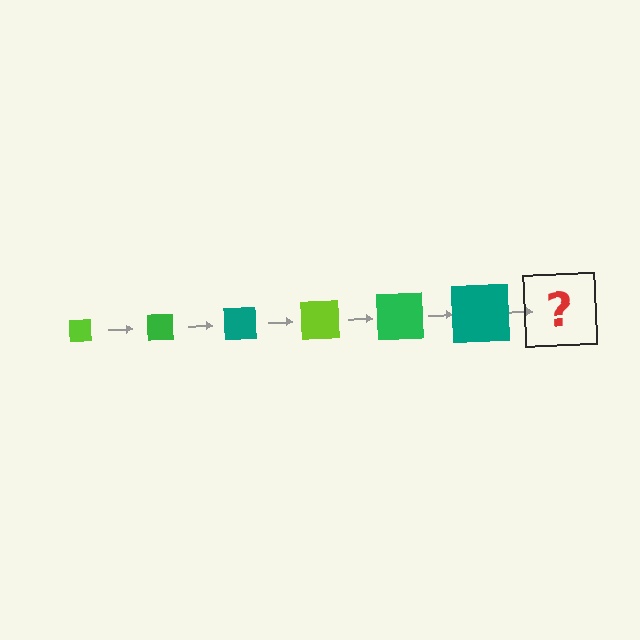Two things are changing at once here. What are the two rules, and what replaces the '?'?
The two rules are that the square grows larger each step and the color cycles through lime, green, and teal. The '?' should be a lime square, larger than the previous one.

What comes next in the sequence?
The next element should be a lime square, larger than the previous one.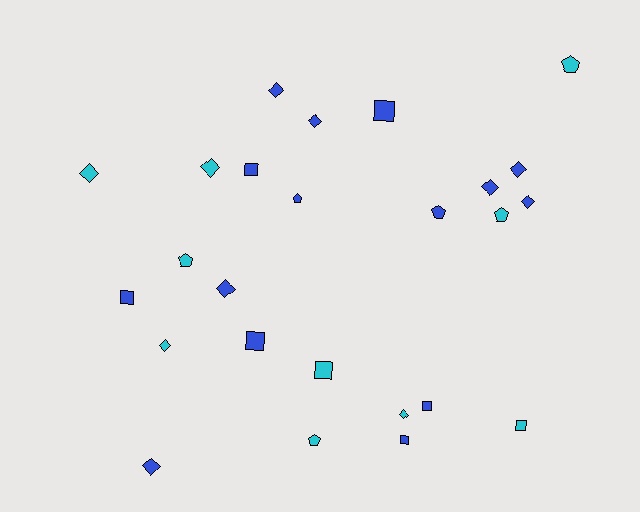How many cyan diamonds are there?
There are 4 cyan diamonds.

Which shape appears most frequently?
Diamond, with 11 objects.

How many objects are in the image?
There are 25 objects.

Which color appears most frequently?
Blue, with 15 objects.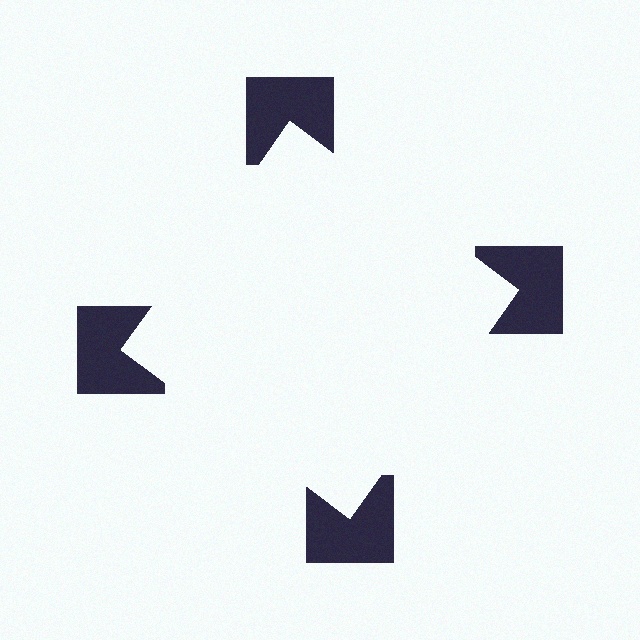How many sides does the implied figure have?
4 sides.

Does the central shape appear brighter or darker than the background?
It typically appears slightly brighter than the background, even though no actual brightness change is drawn.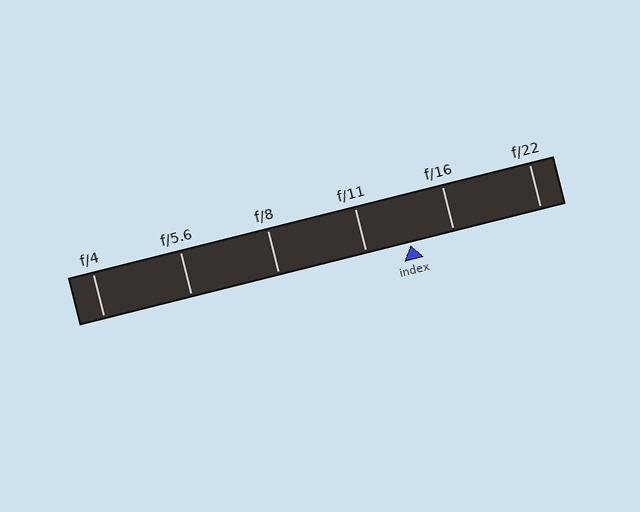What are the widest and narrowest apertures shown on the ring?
The widest aperture shown is f/4 and the narrowest is f/22.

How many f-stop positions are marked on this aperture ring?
There are 6 f-stop positions marked.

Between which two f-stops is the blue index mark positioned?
The index mark is between f/11 and f/16.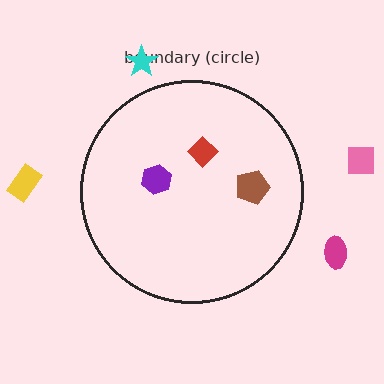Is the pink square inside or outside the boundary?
Outside.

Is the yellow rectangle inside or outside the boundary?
Outside.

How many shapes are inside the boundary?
3 inside, 4 outside.